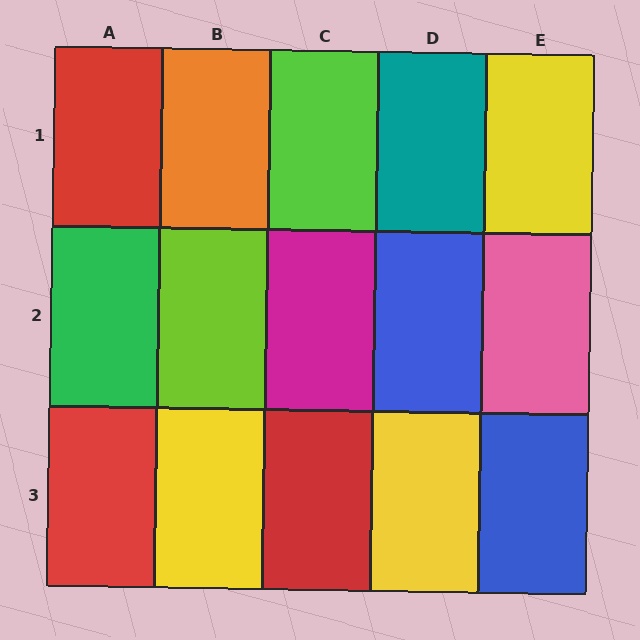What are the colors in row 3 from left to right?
Red, yellow, red, yellow, blue.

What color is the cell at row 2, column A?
Green.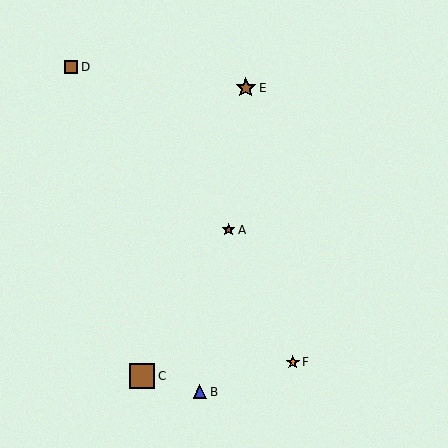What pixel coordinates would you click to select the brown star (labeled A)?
Click at (229, 230) to select the brown star A.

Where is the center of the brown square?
The center of the brown square is at (71, 67).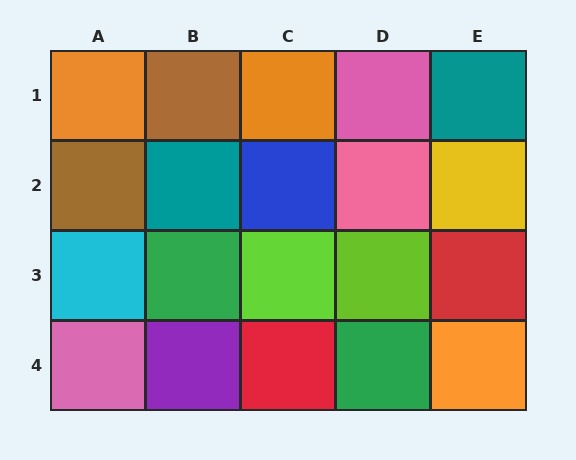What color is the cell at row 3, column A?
Cyan.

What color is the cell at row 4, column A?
Pink.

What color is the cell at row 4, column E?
Orange.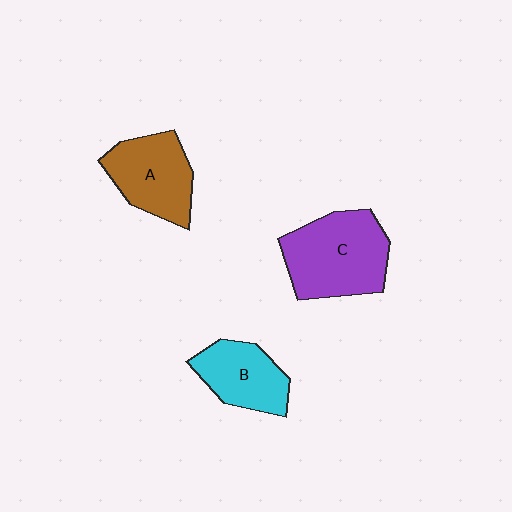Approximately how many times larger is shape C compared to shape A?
Approximately 1.3 times.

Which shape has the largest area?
Shape C (purple).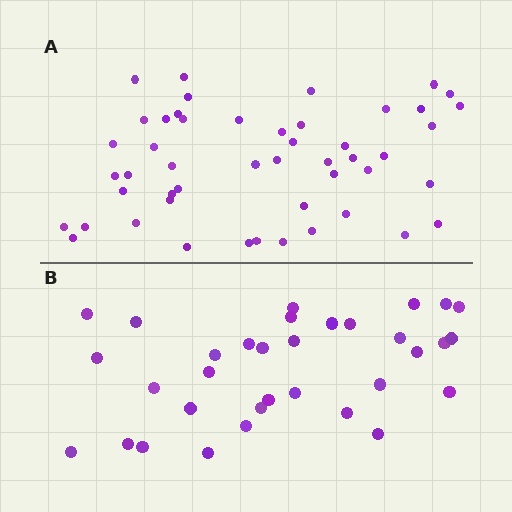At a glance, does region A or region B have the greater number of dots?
Region A (the top region) has more dots.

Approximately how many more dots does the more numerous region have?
Region A has approximately 15 more dots than region B.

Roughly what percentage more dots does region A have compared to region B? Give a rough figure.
About 50% more.